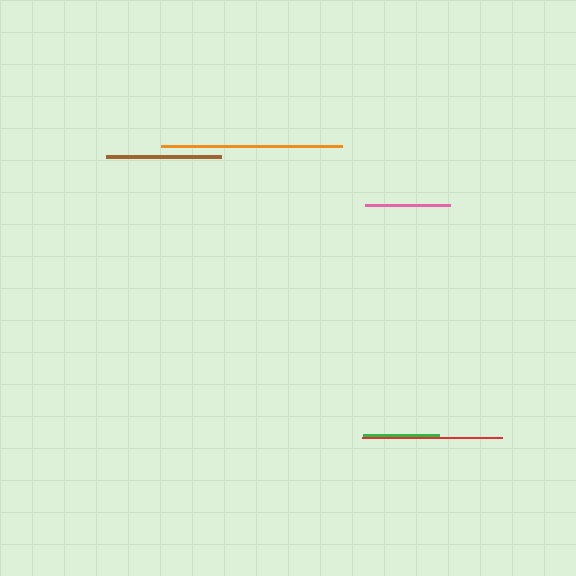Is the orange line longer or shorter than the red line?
The orange line is longer than the red line.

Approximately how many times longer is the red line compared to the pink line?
The red line is approximately 1.6 times the length of the pink line.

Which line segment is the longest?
The orange line is the longest at approximately 182 pixels.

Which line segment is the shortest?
The green line is the shortest at approximately 77 pixels.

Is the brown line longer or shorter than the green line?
The brown line is longer than the green line.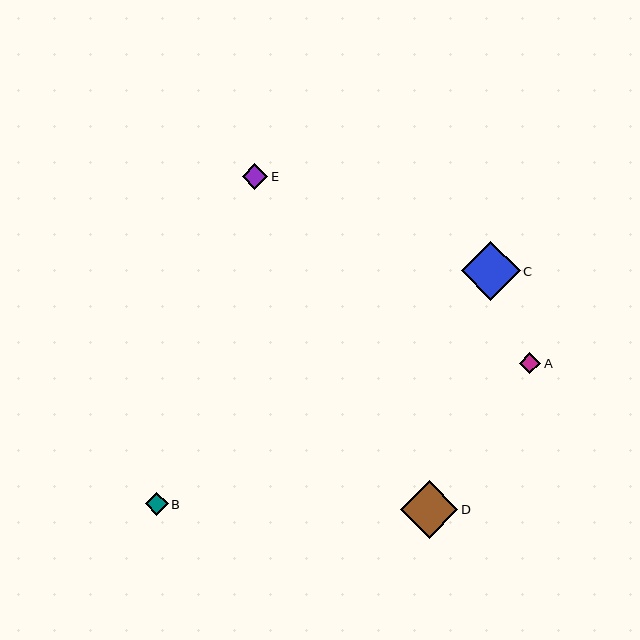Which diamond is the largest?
Diamond C is the largest with a size of approximately 59 pixels.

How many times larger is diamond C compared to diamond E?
Diamond C is approximately 2.3 times the size of diamond E.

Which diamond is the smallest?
Diamond A is the smallest with a size of approximately 21 pixels.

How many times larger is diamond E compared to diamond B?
Diamond E is approximately 1.2 times the size of diamond B.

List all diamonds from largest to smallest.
From largest to smallest: C, D, E, B, A.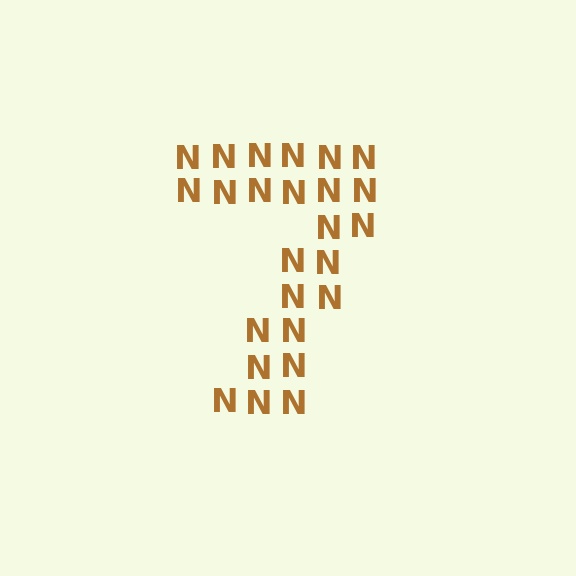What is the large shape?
The large shape is the digit 7.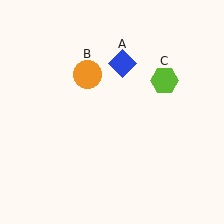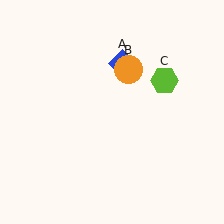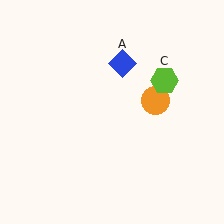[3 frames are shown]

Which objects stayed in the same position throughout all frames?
Blue diamond (object A) and lime hexagon (object C) remained stationary.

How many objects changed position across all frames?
1 object changed position: orange circle (object B).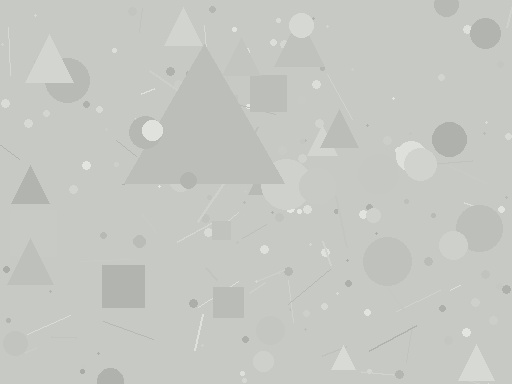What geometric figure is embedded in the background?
A triangle is embedded in the background.